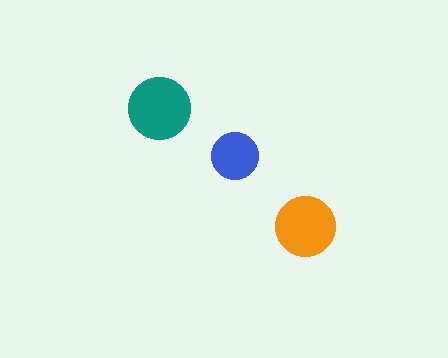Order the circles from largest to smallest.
the teal one, the orange one, the blue one.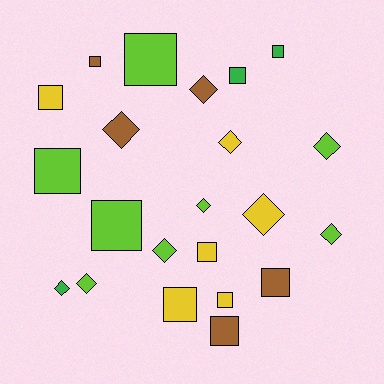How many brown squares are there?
There are 3 brown squares.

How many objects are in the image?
There are 22 objects.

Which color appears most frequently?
Lime, with 8 objects.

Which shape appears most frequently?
Square, with 12 objects.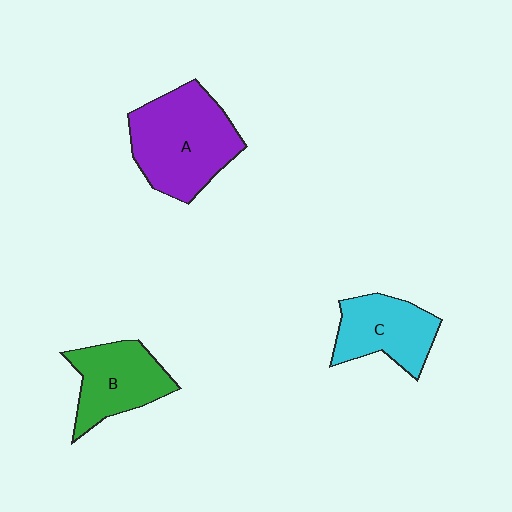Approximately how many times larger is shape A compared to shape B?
Approximately 1.5 times.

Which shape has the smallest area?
Shape C (cyan).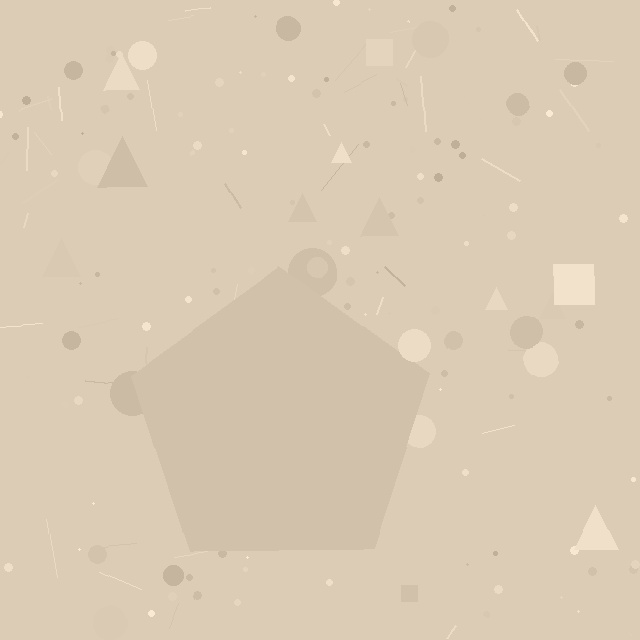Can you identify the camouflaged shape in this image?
The camouflaged shape is a pentagon.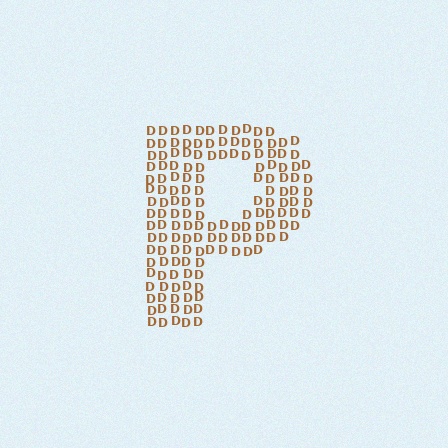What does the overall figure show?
The overall figure shows the letter P.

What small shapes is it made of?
It is made of small letter D's.